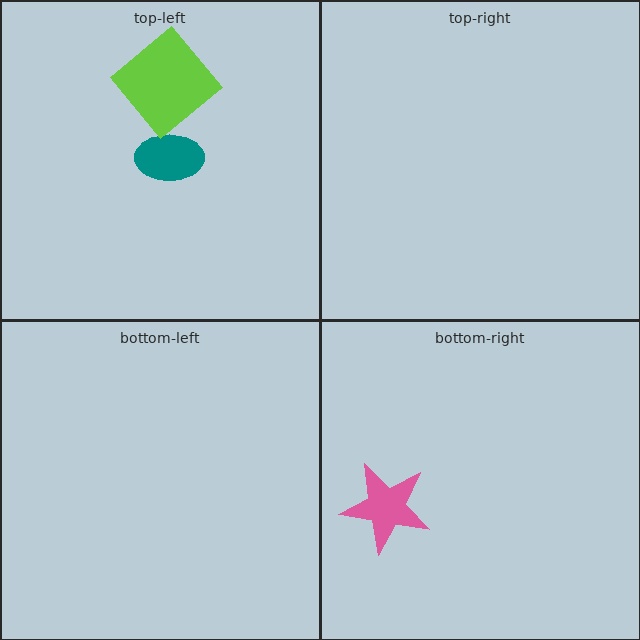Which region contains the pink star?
The bottom-right region.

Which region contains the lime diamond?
The top-left region.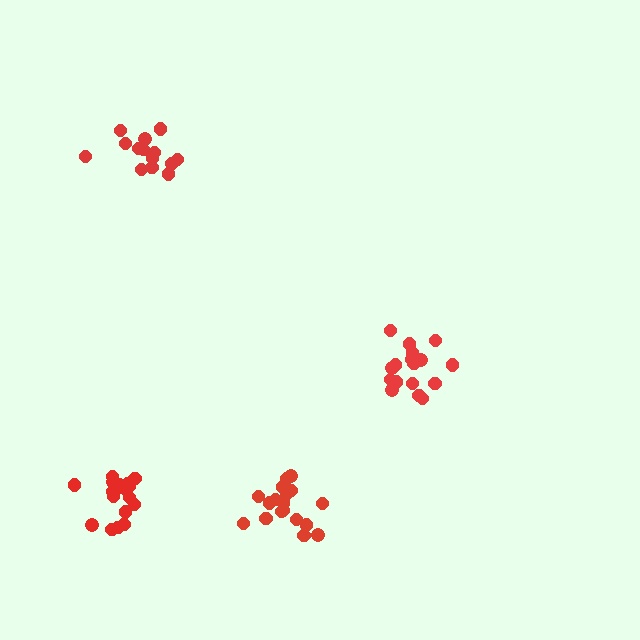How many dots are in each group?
Group 1: 14 dots, Group 2: 17 dots, Group 3: 19 dots, Group 4: 18 dots (68 total).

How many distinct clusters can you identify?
There are 4 distinct clusters.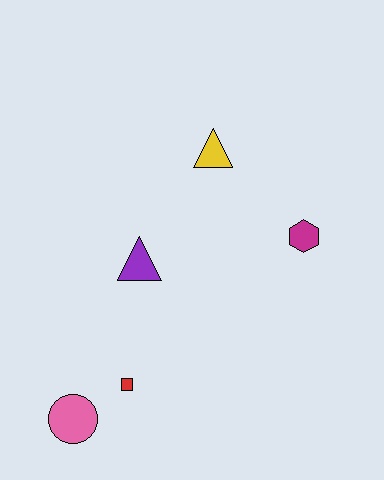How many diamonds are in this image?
There are no diamonds.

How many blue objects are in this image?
There are no blue objects.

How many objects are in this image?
There are 5 objects.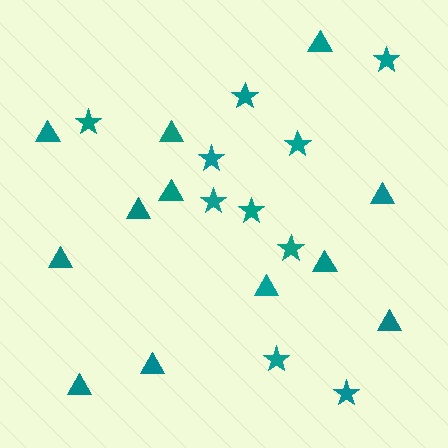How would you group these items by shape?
There are 2 groups: one group of stars (10) and one group of triangles (12).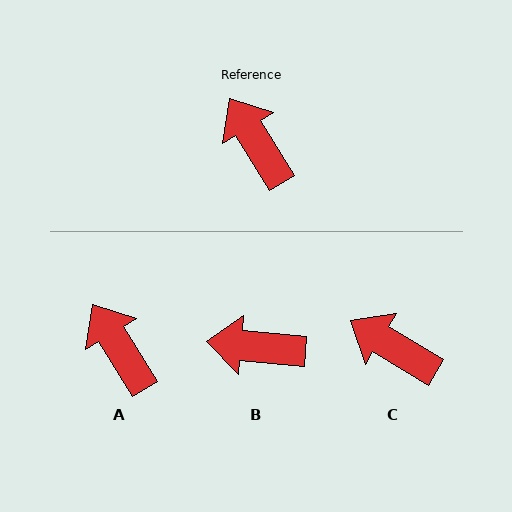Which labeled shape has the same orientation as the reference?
A.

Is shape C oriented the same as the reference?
No, it is off by about 27 degrees.